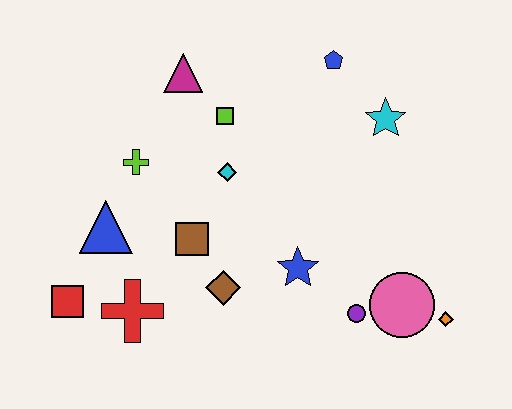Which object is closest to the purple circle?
The pink circle is closest to the purple circle.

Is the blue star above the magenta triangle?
No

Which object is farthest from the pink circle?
The red square is farthest from the pink circle.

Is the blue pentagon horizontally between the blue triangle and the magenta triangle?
No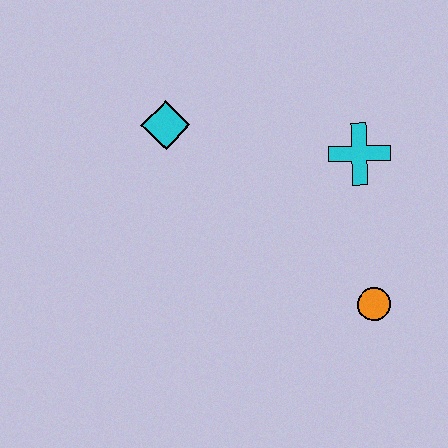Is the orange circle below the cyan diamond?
Yes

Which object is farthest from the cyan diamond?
The orange circle is farthest from the cyan diamond.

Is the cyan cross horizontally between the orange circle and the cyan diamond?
Yes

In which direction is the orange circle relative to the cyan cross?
The orange circle is below the cyan cross.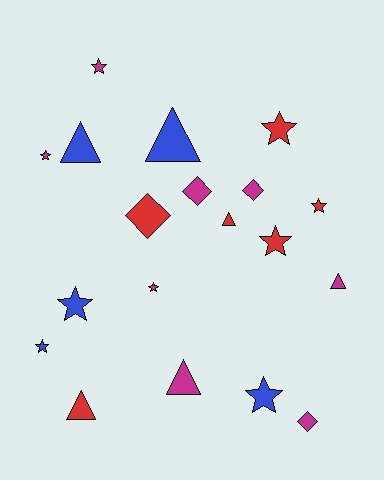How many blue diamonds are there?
There are no blue diamonds.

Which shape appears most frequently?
Star, with 9 objects.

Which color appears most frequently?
Magenta, with 8 objects.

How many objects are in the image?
There are 19 objects.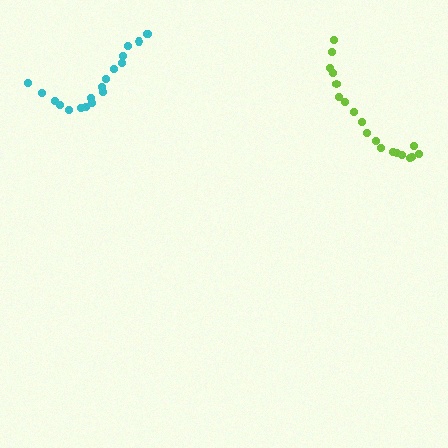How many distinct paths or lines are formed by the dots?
There are 2 distinct paths.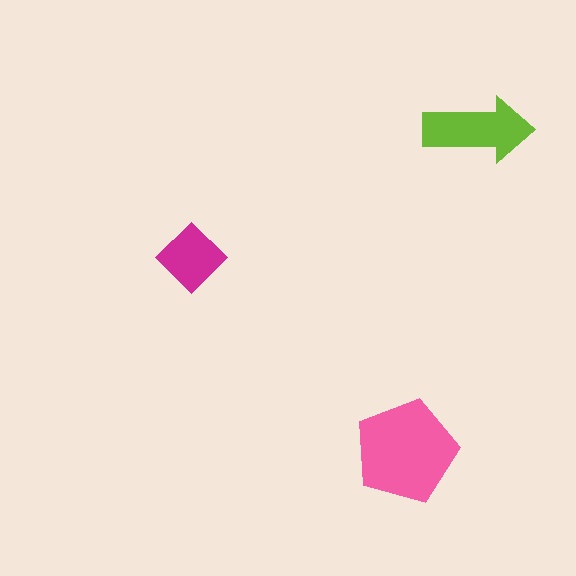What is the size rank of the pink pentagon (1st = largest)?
1st.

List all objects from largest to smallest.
The pink pentagon, the lime arrow, the magenta diamond.